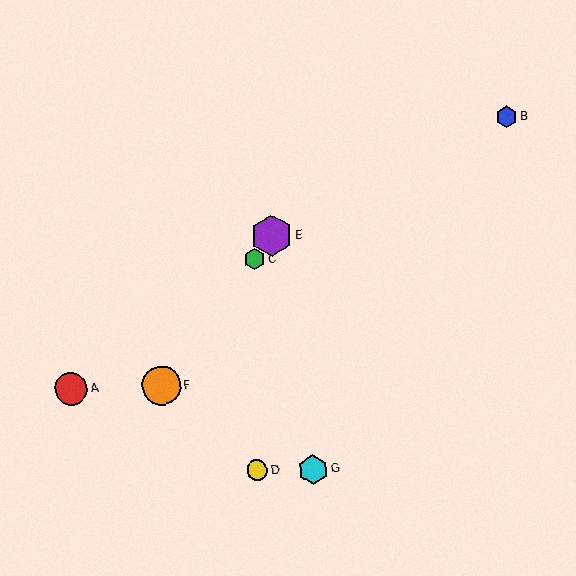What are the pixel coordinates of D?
Object D is at (257, 470).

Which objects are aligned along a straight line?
Objects C, E, F are aligned along a straight line.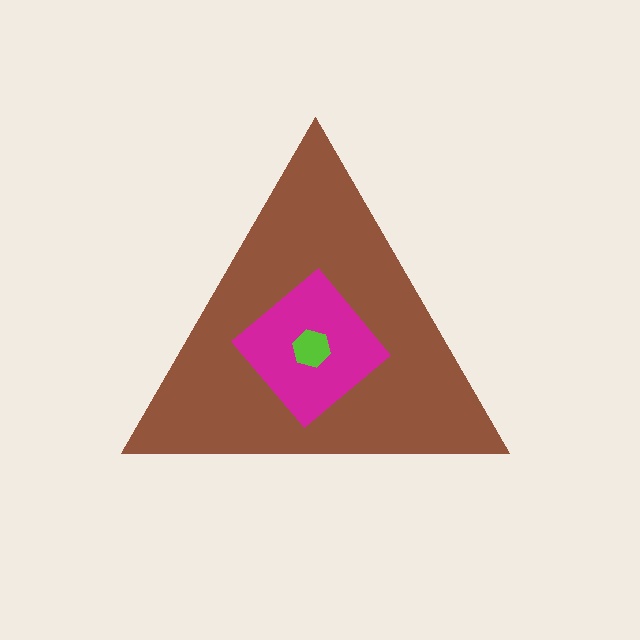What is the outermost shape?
The brown triangle.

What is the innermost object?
The lime hexagon.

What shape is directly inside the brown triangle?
The magenta diamond.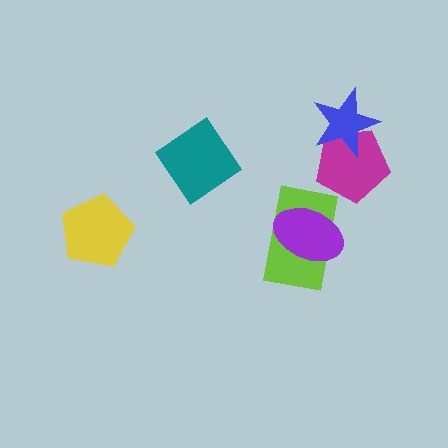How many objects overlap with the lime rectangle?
1 object overlaps with the lime rectangle.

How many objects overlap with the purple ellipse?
1 object overlaps with the purple ellipse.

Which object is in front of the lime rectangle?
The purple ellipse is in front of the lime rectangle.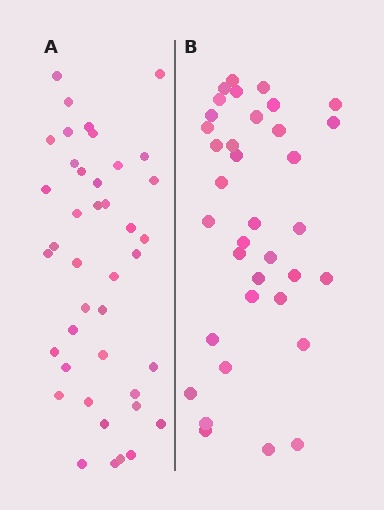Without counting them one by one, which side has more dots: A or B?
Region A (the left region) has more dots.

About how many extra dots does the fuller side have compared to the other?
Region A has about 5 more dots than region B.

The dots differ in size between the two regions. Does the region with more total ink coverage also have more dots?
No. Region B has more total ink coverage because its dots are larger, but region A actually contains more individual dots. Total area can be misleading — the number of items is what matters here.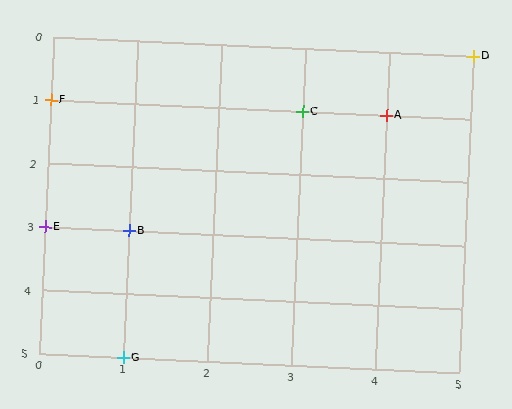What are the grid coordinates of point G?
Point G is at grid coordinates (1, 5).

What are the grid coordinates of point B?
Point B is at grid coordinates (1, 3).